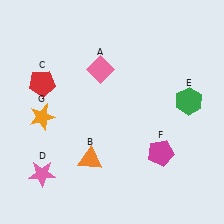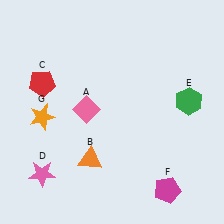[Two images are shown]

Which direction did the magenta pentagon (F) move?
The magenta pentagon (F) moved down.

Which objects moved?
The objects that moved are: the pink diamond (A), the magenta pentagon (F).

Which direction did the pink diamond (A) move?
The pink diamond (A) moved down.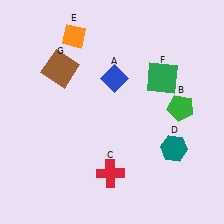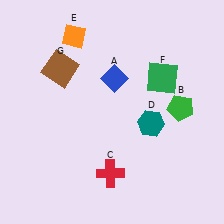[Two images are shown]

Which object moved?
The teal hexagon (D) moved up.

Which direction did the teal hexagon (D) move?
The teal hexagon (D) moved up.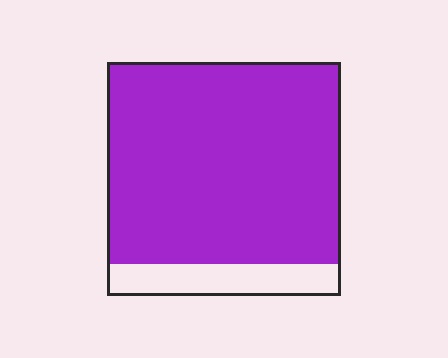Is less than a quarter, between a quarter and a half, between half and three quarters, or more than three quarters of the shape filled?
More than three quarters.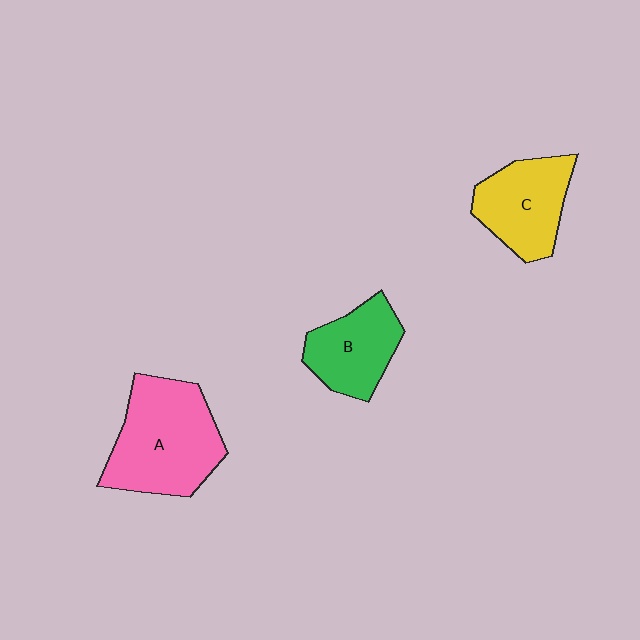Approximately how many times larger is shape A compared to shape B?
Approximately 1.6 times.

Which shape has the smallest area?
Shape B (green).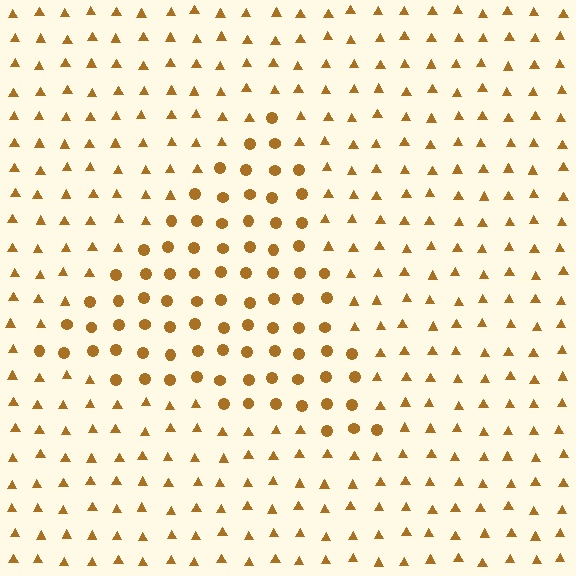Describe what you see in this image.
The image is filled with small brown elements arranged in a uniform grid. A triangle-shaped region contains circles, while the surrounding area contains triangles. The boundary is defined purely by the change in element shape.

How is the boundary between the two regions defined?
The boundary is defined by a change in element shape: circles inside vs. triangles outside. All elements share the same color and spacing.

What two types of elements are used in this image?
The image uses circles inside the triangle region and triangles outside it.